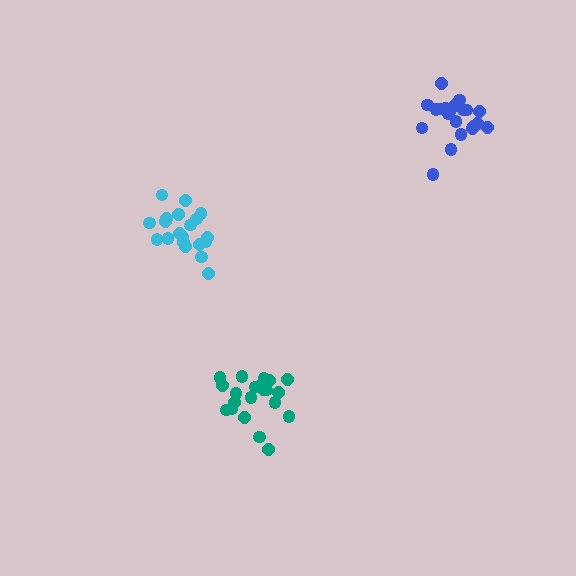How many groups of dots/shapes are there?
There are 3 groups.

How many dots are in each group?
Group 1: 21 dots, Group 2: 21 dots, Group 3: 21 dots (63 total).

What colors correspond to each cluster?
The clusters are colored: teal, blue, cyan.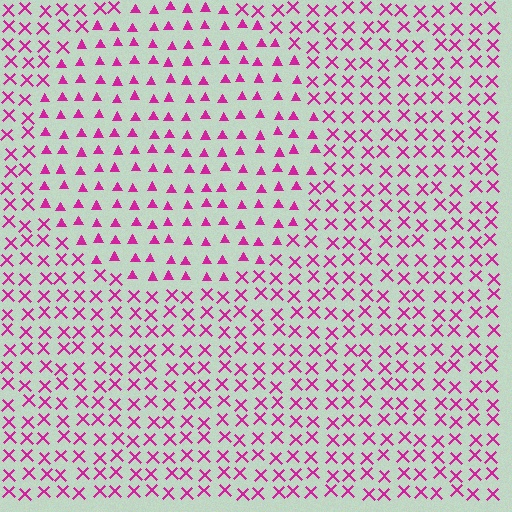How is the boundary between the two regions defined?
The boundary is defined by a change in element shape: triangles inside vs. X marks outside. All elements share the same color and spacing.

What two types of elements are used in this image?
The image uses triangles inside the circle region and X marks outside it.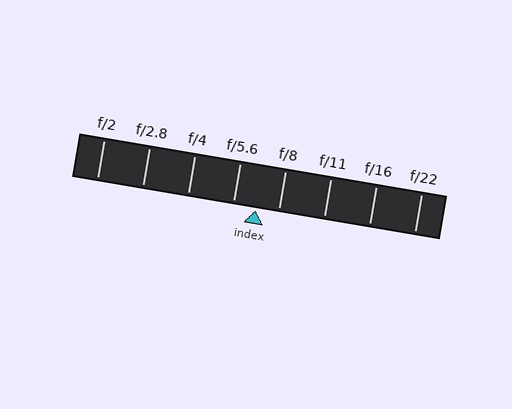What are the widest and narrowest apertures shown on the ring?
The widest aperture shown is f/2 and the narrowest is f/22.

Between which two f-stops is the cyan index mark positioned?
The index mark is between f/5.6 and f/8.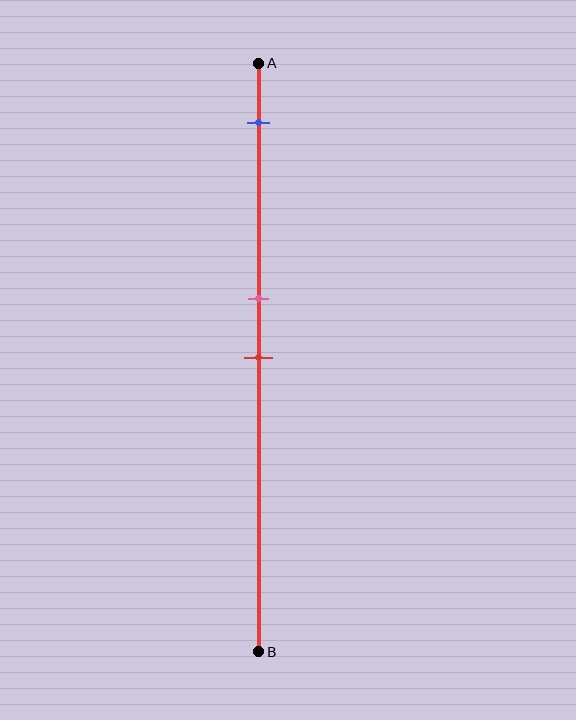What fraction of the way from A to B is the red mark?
The red mark is approximately 50% (0.5) of the way from A to B.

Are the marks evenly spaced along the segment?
No, the marks are not evenly spaced.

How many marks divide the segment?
There are 3 marks dividing the segment.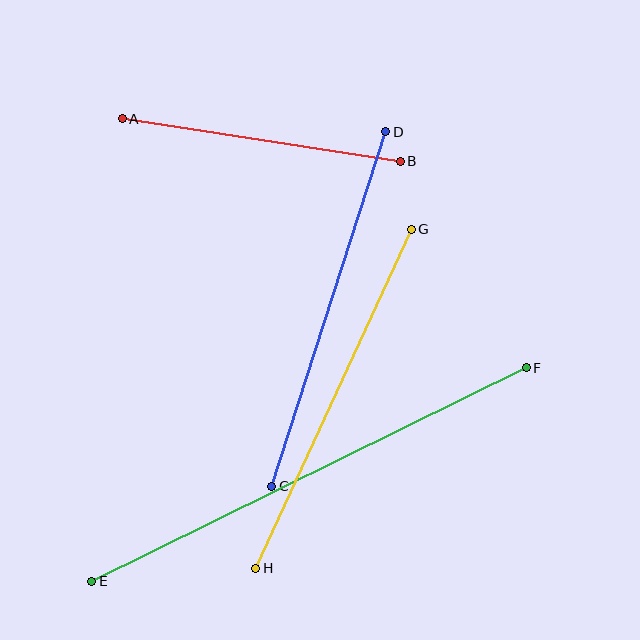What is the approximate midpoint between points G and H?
The midpoint is at approximately (333, 399) pixels.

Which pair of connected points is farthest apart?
Points E and F are farthest apart.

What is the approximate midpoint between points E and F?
The midpoint is at approximately (309, 474) pixels.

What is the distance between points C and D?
The distance is approximately 372 pixels.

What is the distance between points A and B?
The distance is approximately 281 pixels.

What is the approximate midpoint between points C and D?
The midpoint is at approximately (329, 309) pixels.